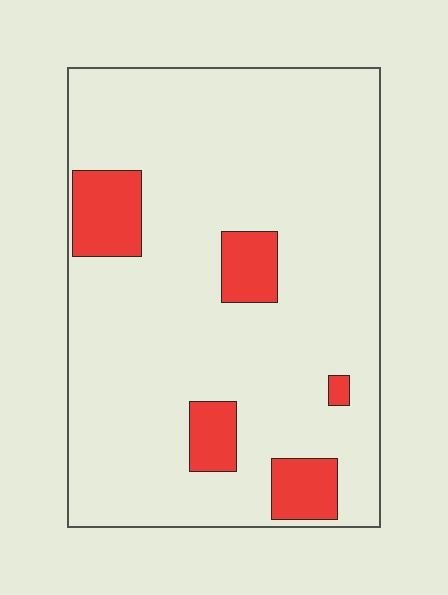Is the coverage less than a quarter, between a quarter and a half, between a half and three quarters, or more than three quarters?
Less than a quarter.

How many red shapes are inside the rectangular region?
5.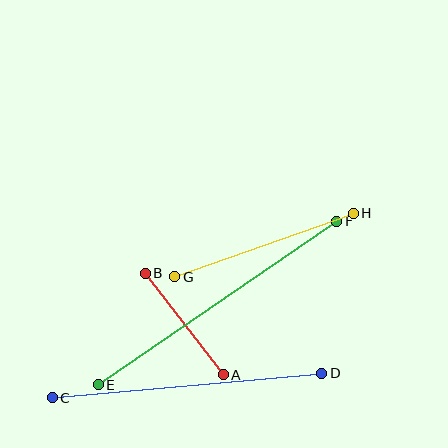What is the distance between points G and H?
The distance is approximately 189 pixels.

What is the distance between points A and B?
The distance is approximately 128 pixels.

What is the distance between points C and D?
The distance is approximately 271 pixels.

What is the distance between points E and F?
The distance is approximately 289 pixels.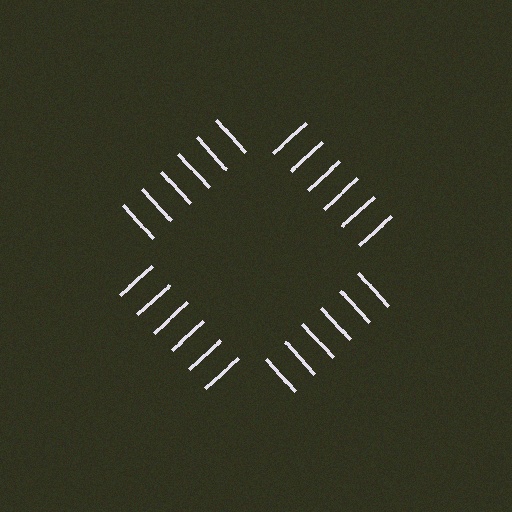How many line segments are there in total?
24 — 6 along each of the 4 edges.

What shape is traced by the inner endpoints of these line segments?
An illusory square — the line segments terminate on its edges but no continuous stroke is drawn.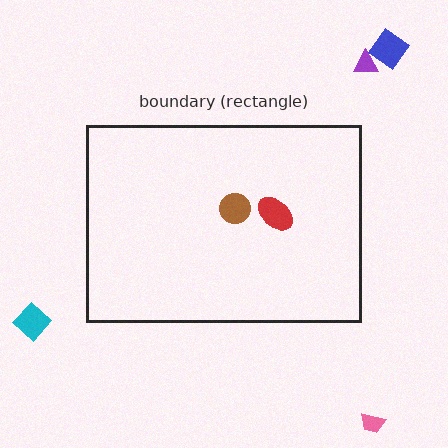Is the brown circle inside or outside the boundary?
Inside.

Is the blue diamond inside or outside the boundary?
Outside.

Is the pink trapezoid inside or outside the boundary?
Outside.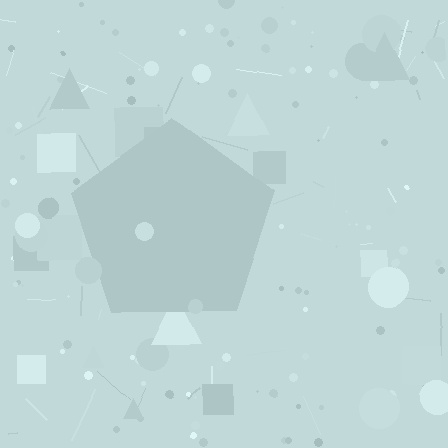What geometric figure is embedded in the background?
A pentagon is embedded in the background.